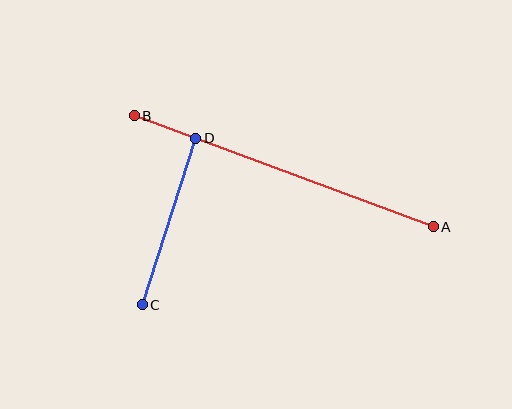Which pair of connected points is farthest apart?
Points A and B are farthest apart.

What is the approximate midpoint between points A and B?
The midpoint is at approximately (284, 171) pixels.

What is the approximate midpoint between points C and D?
The midpoint is at approximately (169, 222) pixels.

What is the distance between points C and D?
The distance is approximately 175 pixels.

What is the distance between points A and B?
The distance is approximately 319 pixels.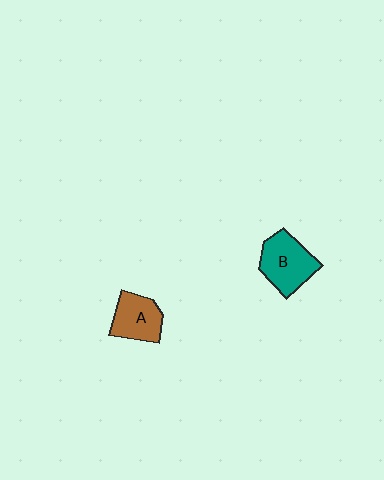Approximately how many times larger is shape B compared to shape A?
Approximately 1.2 times.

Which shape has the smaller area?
Shape A (brown).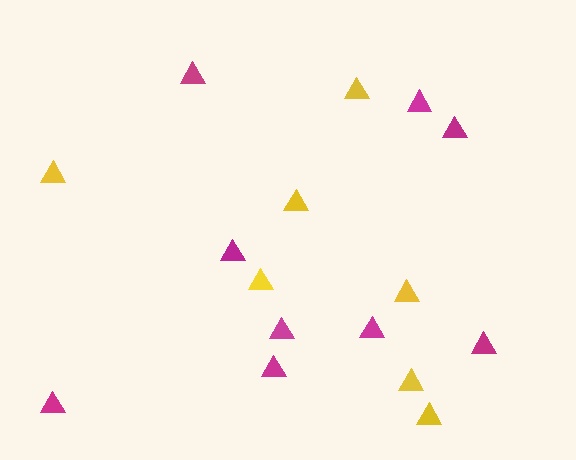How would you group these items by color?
There are 2 groups: one group of magenta triangles (9) and one group of yellow triangles (7).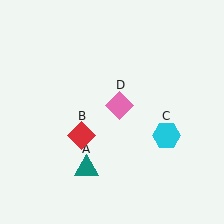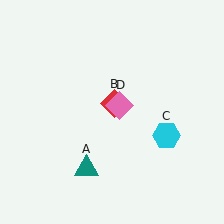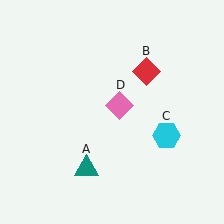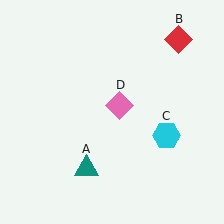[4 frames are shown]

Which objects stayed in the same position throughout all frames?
Teal triangle (object A) and cyan hexagon (object C) and pink diamond (object D) remained stationary.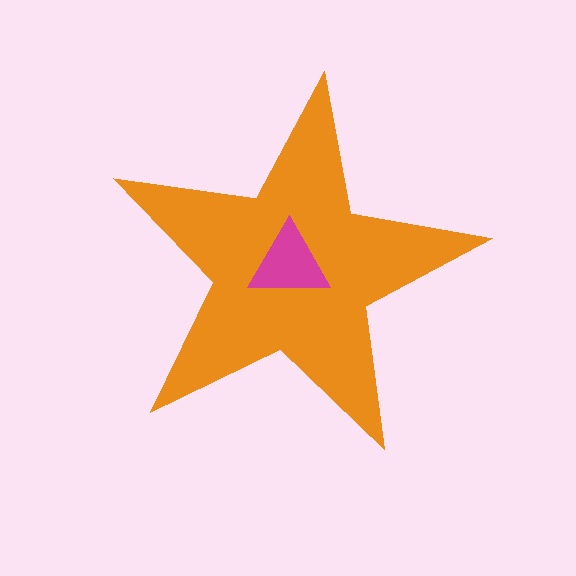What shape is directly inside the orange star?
The magenta triangle.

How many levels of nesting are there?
2.